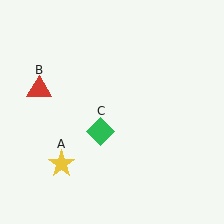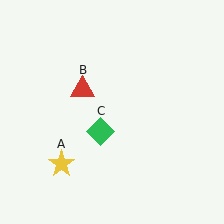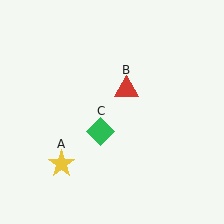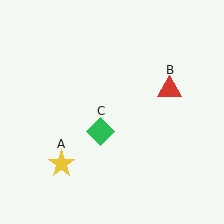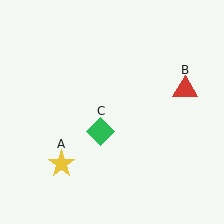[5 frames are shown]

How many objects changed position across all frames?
1 object changed position: red triangle (object B).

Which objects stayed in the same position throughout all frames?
Yellow star (object A) and green diamond (object C) remained stationary.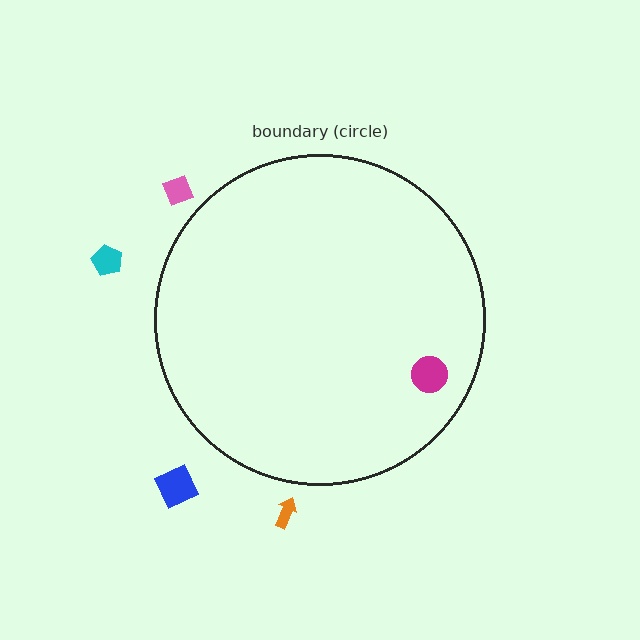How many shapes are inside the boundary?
1 inside, 4 outside.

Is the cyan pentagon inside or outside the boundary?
Outside.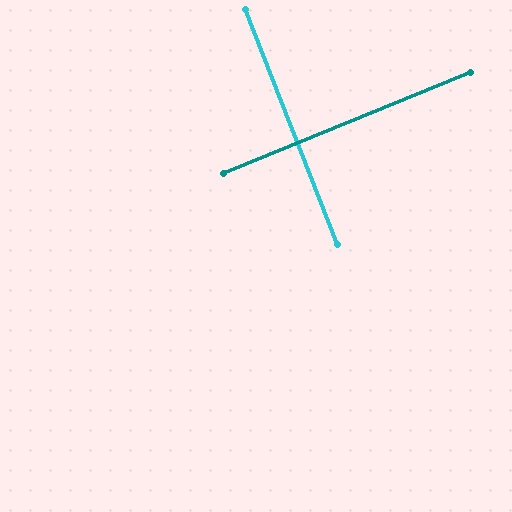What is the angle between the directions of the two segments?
Approximately 89 degrees.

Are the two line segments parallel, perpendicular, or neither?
Perpendicular — they meet at approximately 89°.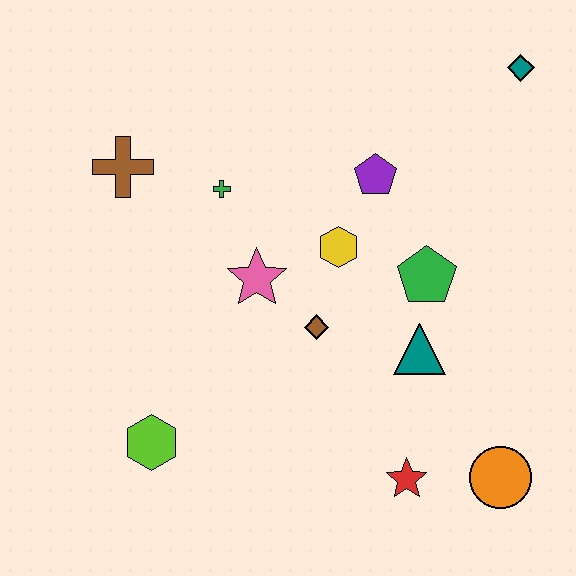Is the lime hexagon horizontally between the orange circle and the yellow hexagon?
No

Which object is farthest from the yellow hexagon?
The orange circle is farthest from the yellow hexagon.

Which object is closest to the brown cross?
The green cross is closest to the brown cross.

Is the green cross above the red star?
Yes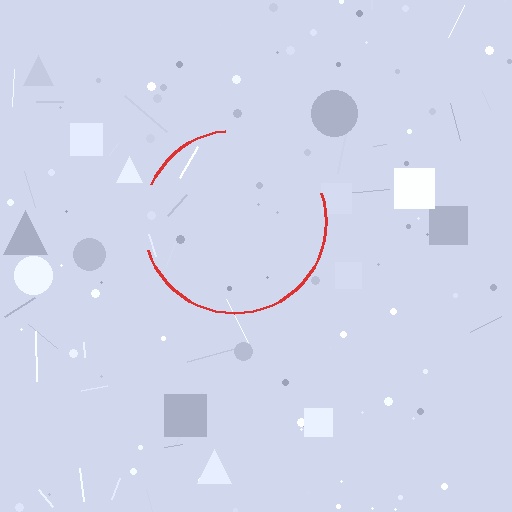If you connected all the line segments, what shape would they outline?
They would outline a circle.